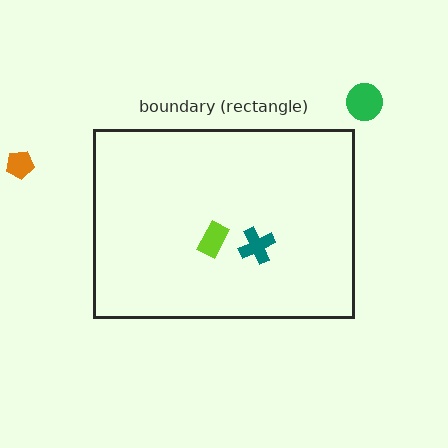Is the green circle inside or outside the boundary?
Outside.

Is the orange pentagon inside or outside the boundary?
Outside.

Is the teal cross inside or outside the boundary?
Inside.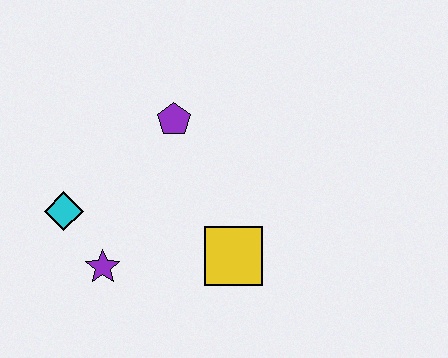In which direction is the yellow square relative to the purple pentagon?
The yellow square is below the purple pentagon.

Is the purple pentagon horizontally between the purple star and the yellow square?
Yes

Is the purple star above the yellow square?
No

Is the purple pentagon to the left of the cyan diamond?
No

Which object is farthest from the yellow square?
The cyan diamond is farthest from the yellow square.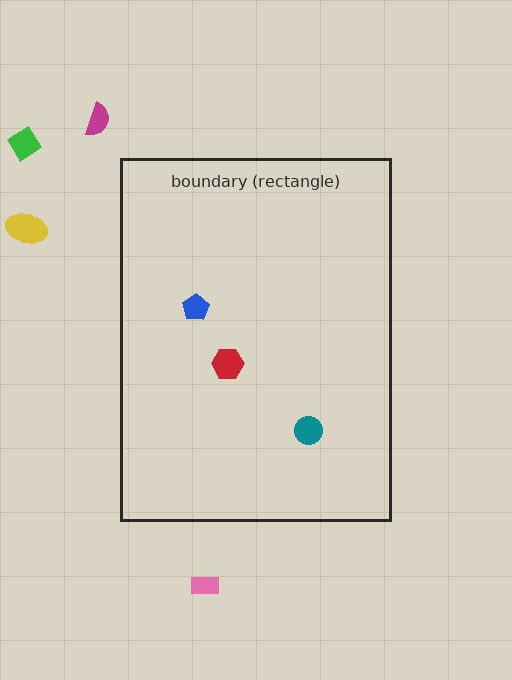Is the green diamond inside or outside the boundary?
Outside.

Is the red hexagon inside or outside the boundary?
Inside.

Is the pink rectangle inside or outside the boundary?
Outside.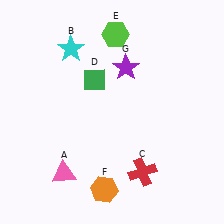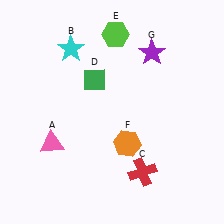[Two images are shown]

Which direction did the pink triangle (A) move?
The pink triangle (A) moved up.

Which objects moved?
The objects that moved are: the pink triangle (A), the orange hexagon (F), the purple star (G).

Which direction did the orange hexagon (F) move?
The orange hexagon (F) moved up.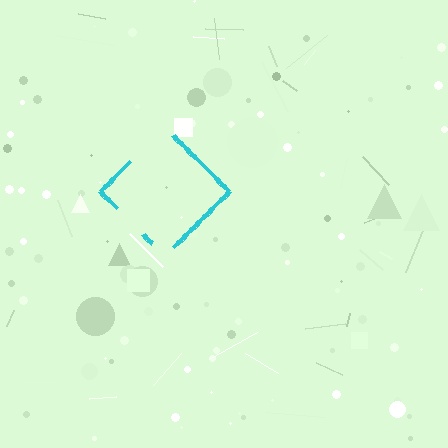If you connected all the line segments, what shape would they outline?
They would outline a diamond.